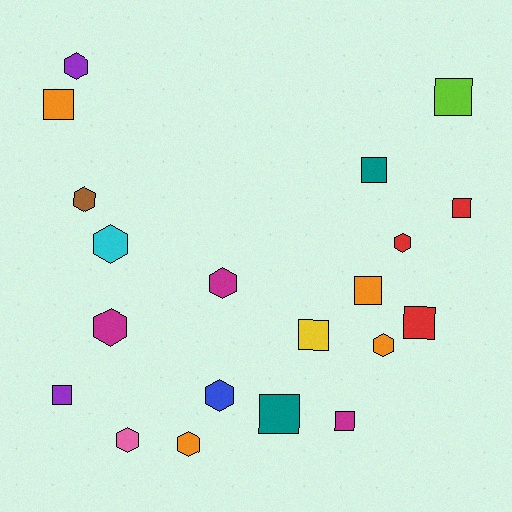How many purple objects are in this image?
There are 2 purple objects.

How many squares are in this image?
There are 10 squares.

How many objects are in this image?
There are 20 objects.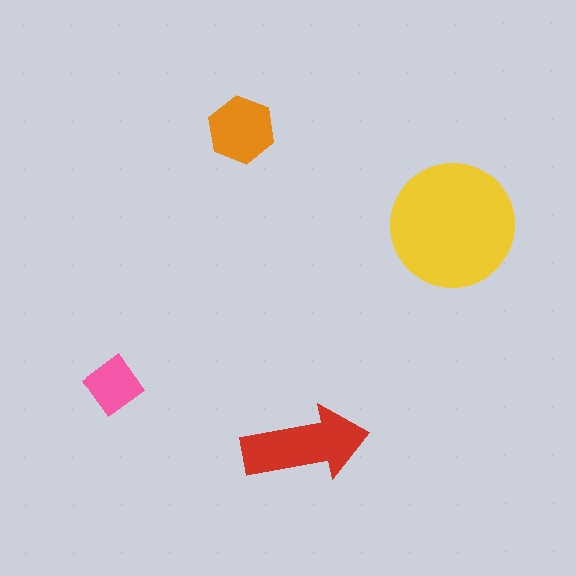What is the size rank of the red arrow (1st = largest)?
2nd.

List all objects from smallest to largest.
The pink diamond, the orange hexagon, the red arrow, the yellow circle.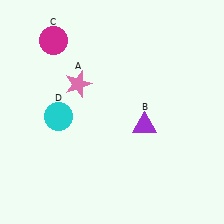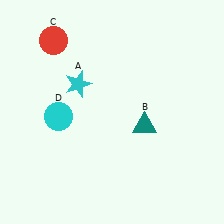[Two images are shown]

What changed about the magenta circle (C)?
In Image 1, C is magenta. In Image 2, it changed to red.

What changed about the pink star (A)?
In Image 1, A is pink. In Image 2, it changed to cyan.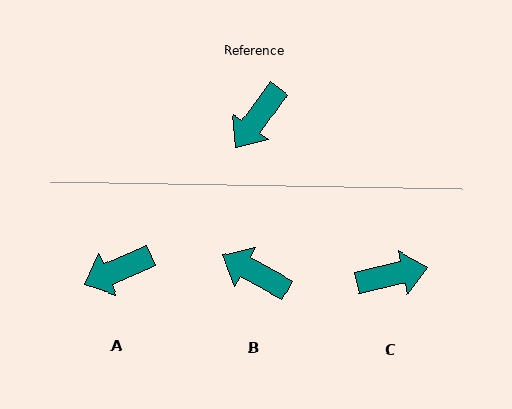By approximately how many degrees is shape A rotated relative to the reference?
Approximately 31 degrees clockwise.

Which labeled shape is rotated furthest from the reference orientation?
C, about 138 degrees away.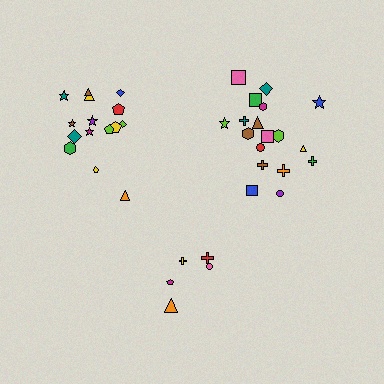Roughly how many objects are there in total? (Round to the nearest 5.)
Roughly 40 objects in total.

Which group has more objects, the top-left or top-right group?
The top-right group.